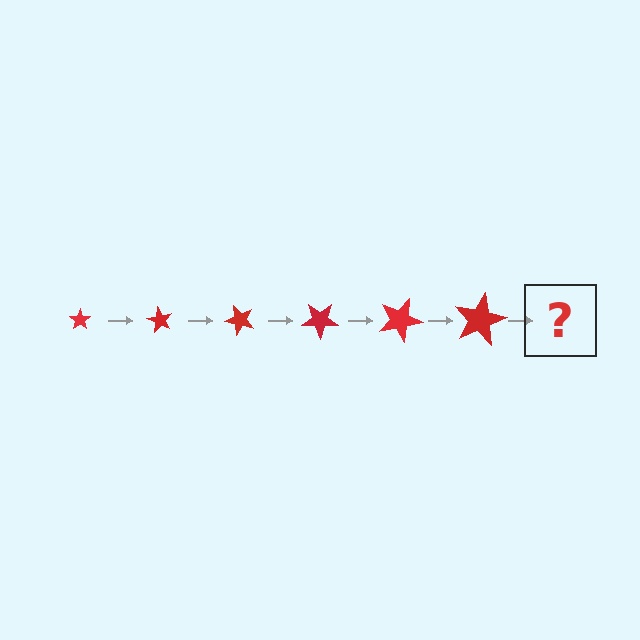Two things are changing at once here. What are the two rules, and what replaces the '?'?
The two rules are that the star grows larger each step and it rotates 60 degrees each step. The '?' should be a star, larger than the previous one and rotated 360 degrees from the start.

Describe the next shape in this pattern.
It should be a star, larger than the previous one and rotated 360 degrees from the start.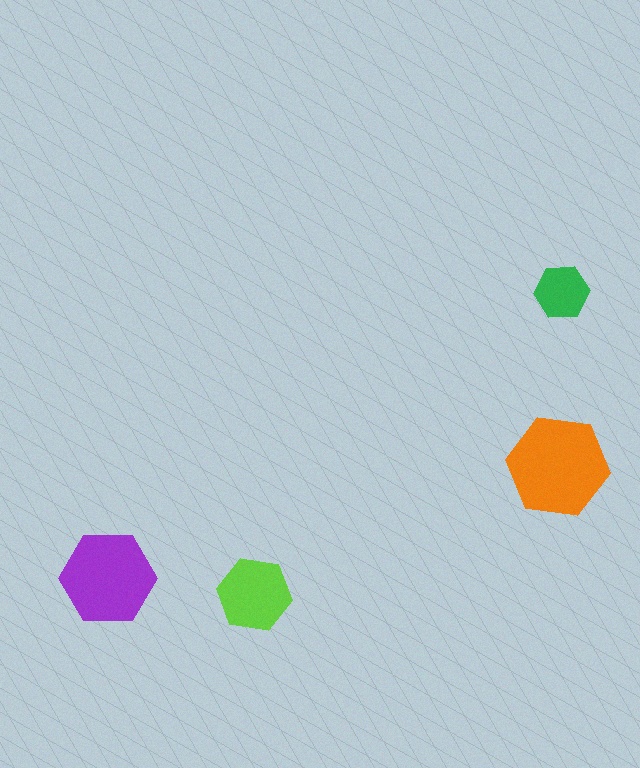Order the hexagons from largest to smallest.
the orange one, the purple one, the lime one, the green one.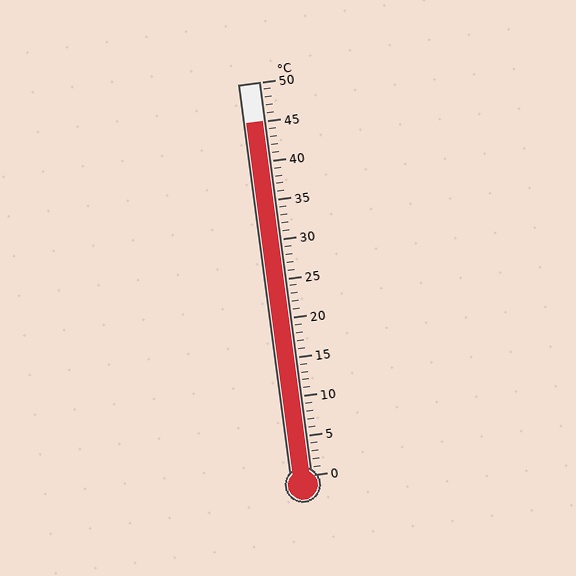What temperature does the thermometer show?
The thermometer shows approximately 45°C.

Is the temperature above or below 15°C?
The temperature is above 15°C.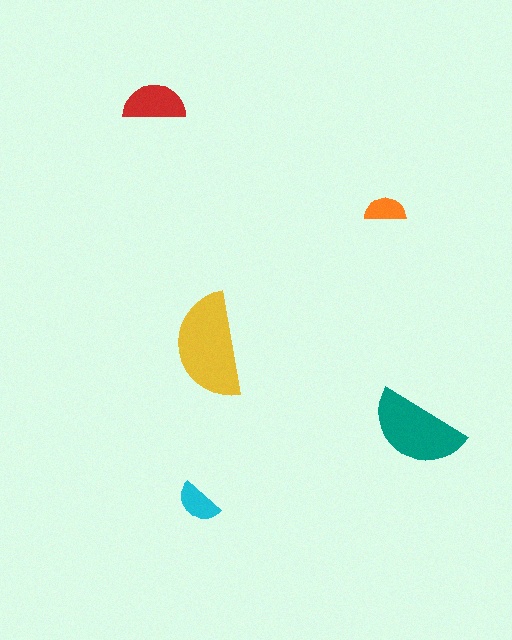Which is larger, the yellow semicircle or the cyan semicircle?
The yellow one.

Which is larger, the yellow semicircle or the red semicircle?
The yellow one.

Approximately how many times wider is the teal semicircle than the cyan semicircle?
About 2 times wider.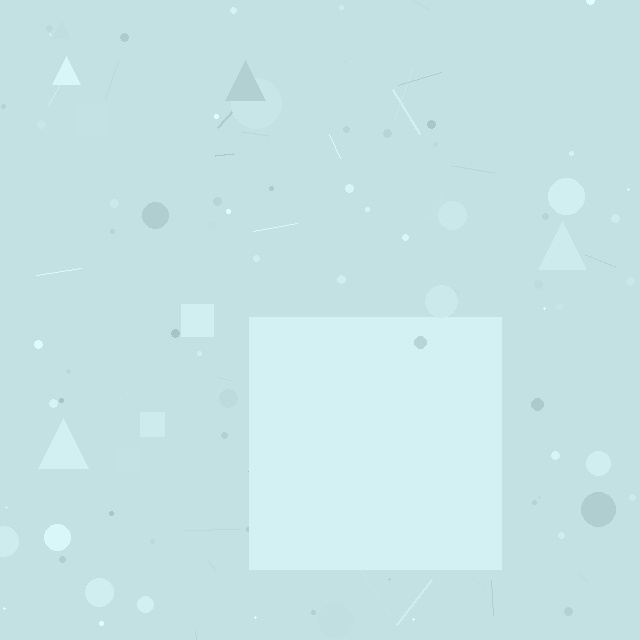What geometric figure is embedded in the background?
A square is embedded in the background.